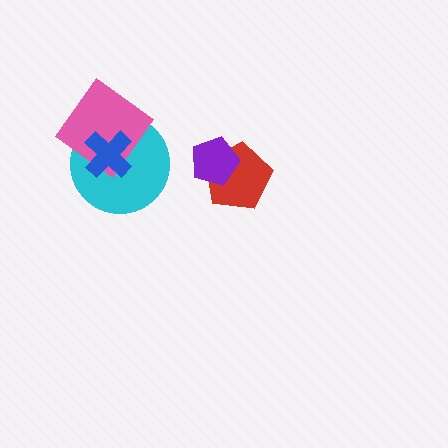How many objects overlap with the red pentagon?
1 object overlaps with the red pentagon.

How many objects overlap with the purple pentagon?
1 object overlaps with the purple pentagon.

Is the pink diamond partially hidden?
Yes, it is partially covered by another shape.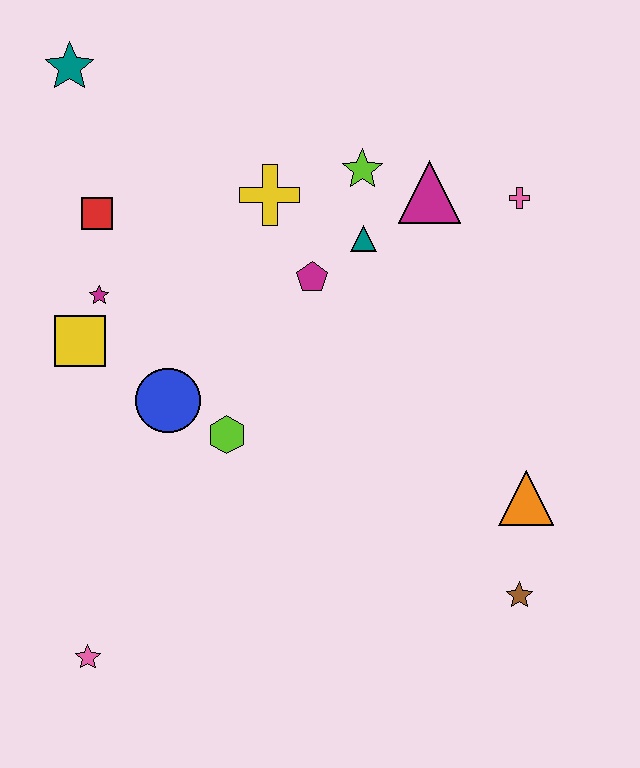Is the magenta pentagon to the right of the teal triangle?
No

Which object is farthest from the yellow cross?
The pink star is farthest from the yellow cross.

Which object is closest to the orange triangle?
The brown star is closest to the orange triangle.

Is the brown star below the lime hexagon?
Yes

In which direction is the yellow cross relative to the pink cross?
The yellow cross is to the left of the pink cross.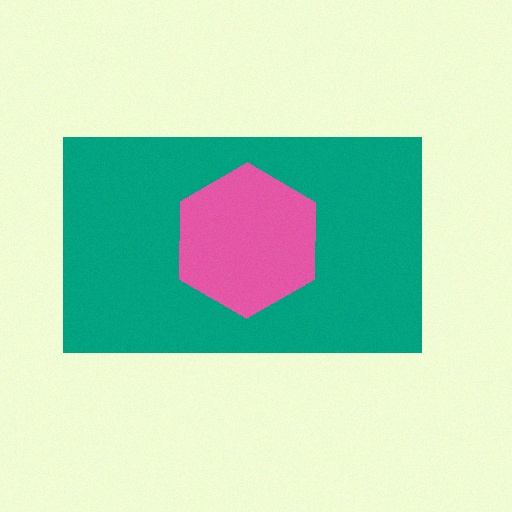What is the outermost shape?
The teal rectangle.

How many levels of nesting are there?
2.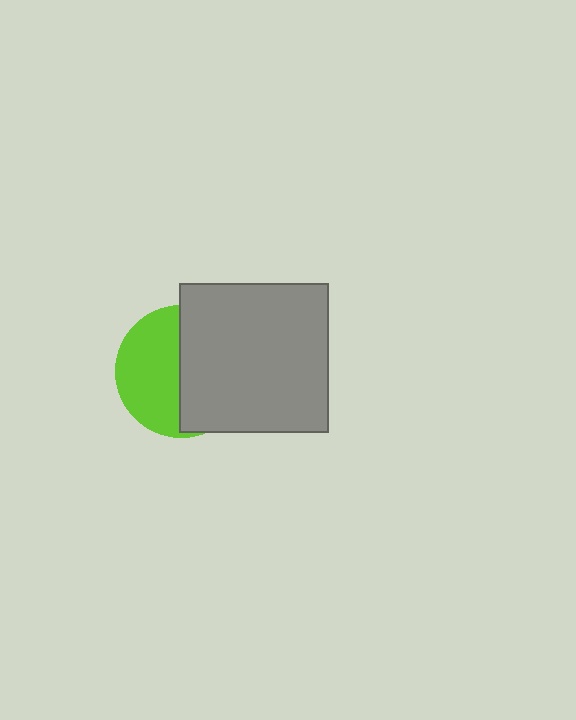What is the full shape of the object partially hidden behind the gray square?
The partially hidden object is a lime circle.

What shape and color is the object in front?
The object in front is a gray square.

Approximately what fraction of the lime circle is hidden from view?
Roughly 51% of the lime circle is hidden behind the gray square.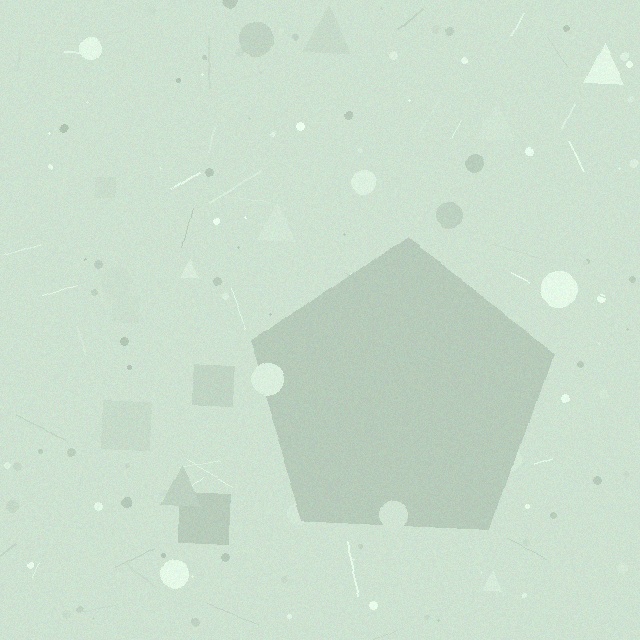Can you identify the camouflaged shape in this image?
The camouflaged shape is a pentagon.